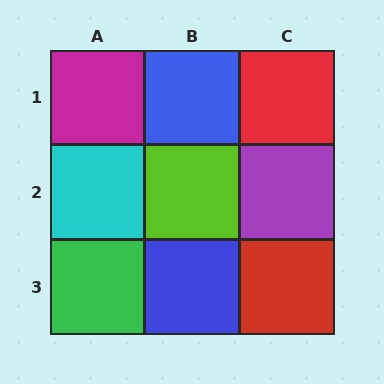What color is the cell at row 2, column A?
Cyan.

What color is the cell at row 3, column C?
Red.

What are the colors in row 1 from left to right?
Magenta, blue, red.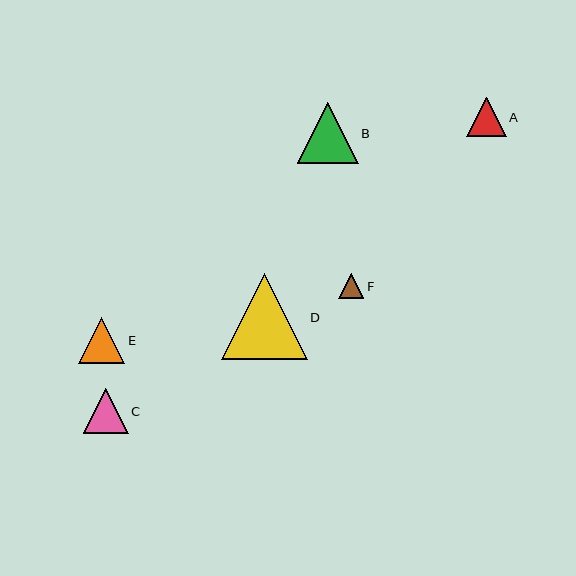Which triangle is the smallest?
Triangle F is the smallest with a size of approximately 25 pixels.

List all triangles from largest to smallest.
From largest to smallest: D, B, E, C, A, F.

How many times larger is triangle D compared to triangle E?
Triangle D is approximately 1.9 times the size of triangle E.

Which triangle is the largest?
Triangle D is the largest with a size of approximately 86 pixels.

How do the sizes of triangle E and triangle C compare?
Triangle E and triangle C are approximately the same size.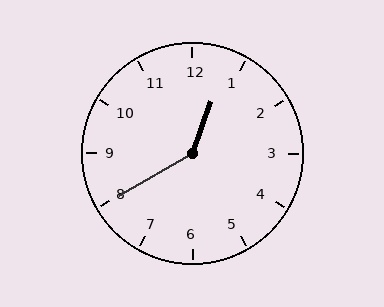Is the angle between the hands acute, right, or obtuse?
It is obtuse.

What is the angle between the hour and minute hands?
Approximately 140 degrees.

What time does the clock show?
12:40.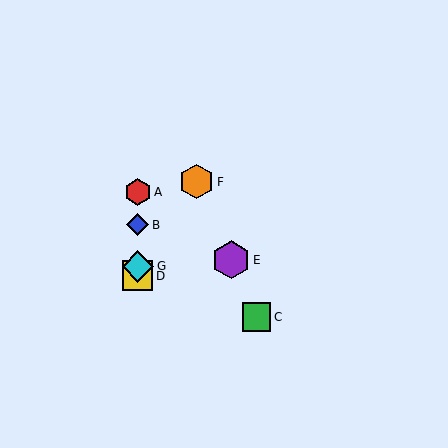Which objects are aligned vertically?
Objects A, B, D, G are aligned vertically.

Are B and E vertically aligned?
No, B is at x≈138 and E is at x≈231.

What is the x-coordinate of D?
Object D is at x≈138.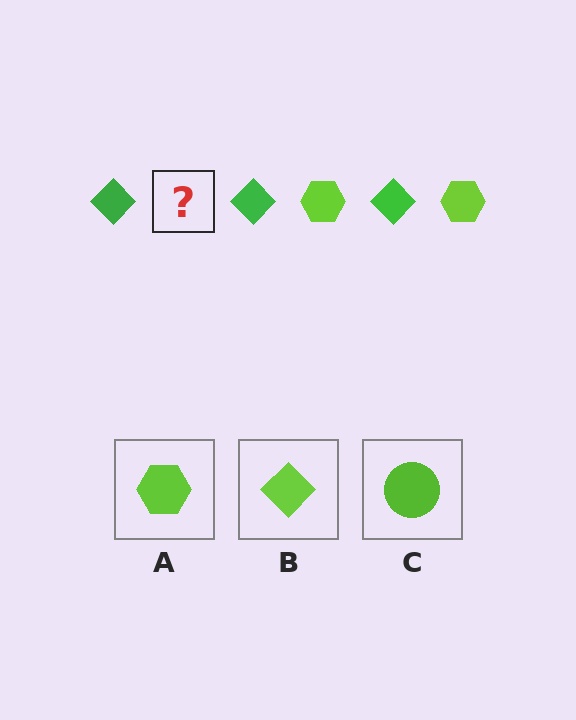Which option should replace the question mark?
Option A.